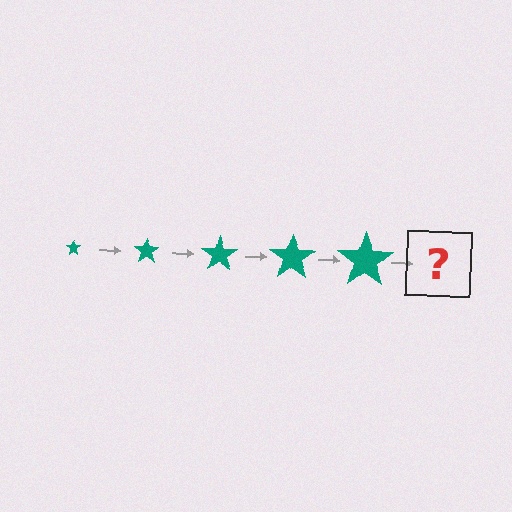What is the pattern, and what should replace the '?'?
The pattern is that the star gets progressively larger each step. The '?' should be a teal star, larger than the previous one.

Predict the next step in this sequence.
The next step is a teal star, larger than the previous one.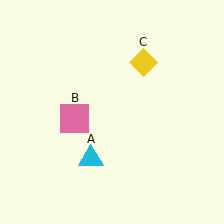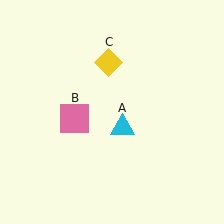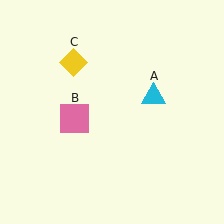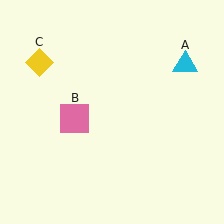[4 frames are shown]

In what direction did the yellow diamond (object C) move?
The yellow diamond (object C) moved left.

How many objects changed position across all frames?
2 objects changed position: cyan triangle (object A), yellow diamond (object C).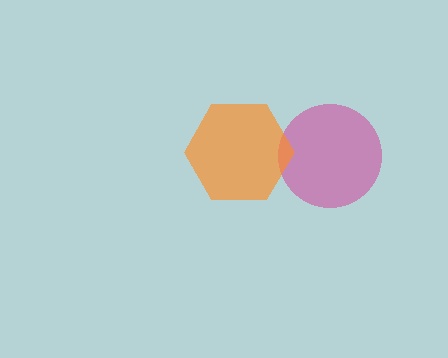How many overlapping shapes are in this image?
There are 2 overlapping shapes in the image.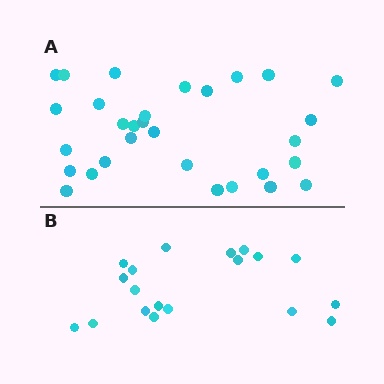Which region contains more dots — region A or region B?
Region A (the top region) has more dots.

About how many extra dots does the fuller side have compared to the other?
Region A has roughly 12 or so more dots than region B.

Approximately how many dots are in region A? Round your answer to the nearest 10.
About 30 dots.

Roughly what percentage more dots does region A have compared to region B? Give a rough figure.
About 60% more.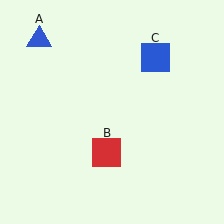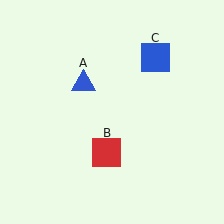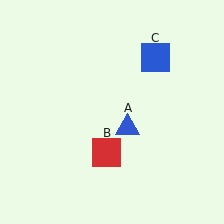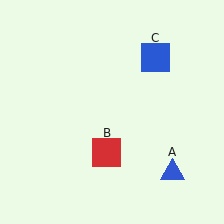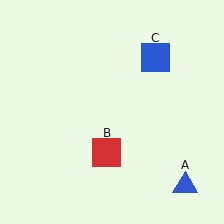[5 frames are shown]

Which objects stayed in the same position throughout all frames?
Red square (object B) and blue square (object C) remained stationary.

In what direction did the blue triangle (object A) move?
The blue triangle (object A) moved down and to the right.